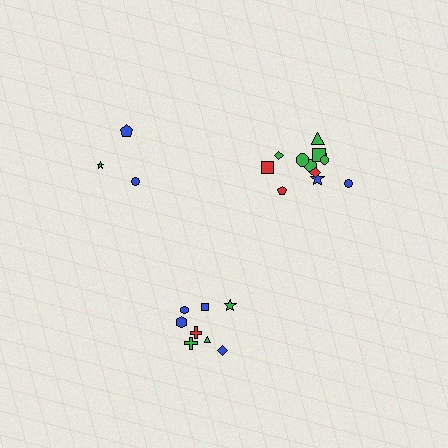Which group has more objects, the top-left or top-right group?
The top-right group.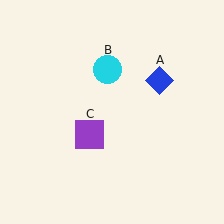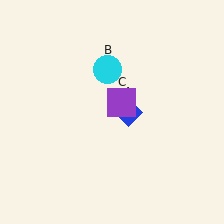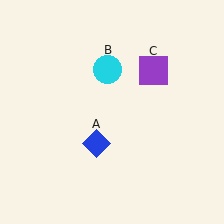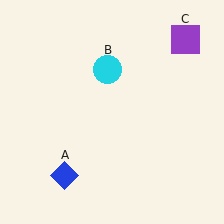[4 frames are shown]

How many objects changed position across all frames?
2 objects changed position: blue diamond (object A), purple square (object C).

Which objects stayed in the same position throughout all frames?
Cyan circle (object B) remained stationary.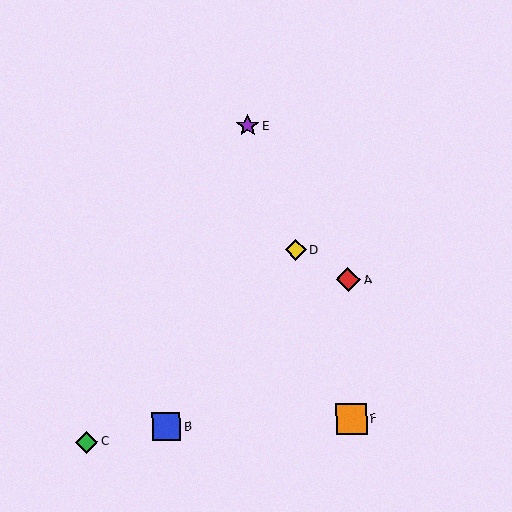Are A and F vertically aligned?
Yes, both are at x≈348.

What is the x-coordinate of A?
Object A is at x≈348.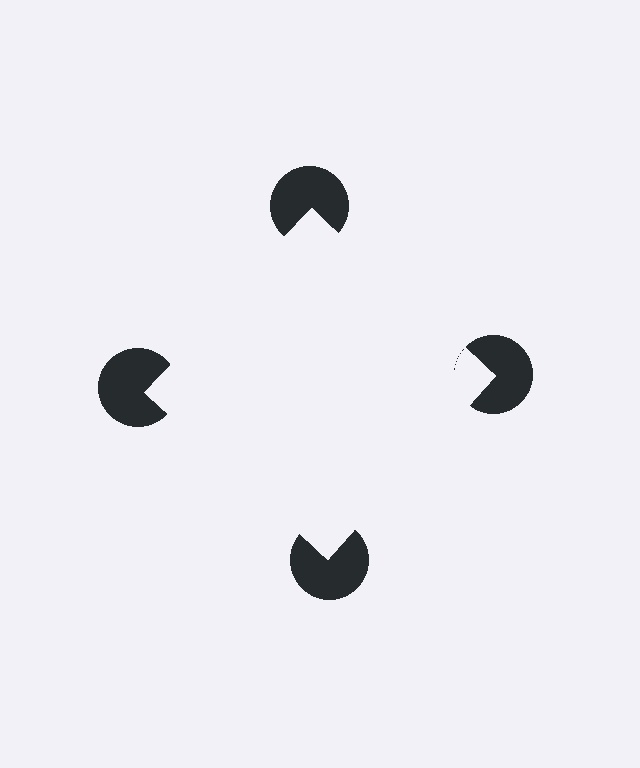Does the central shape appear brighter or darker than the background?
It typically appears slightly brighter than the background, even though no actual brightness change is drawn.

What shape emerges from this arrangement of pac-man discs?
An illusory square — its edges are inferred from the aligned wedge cuts in the pac-man discs, not physically drawn.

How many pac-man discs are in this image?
There are 4 — one at each vertex of the illusory square.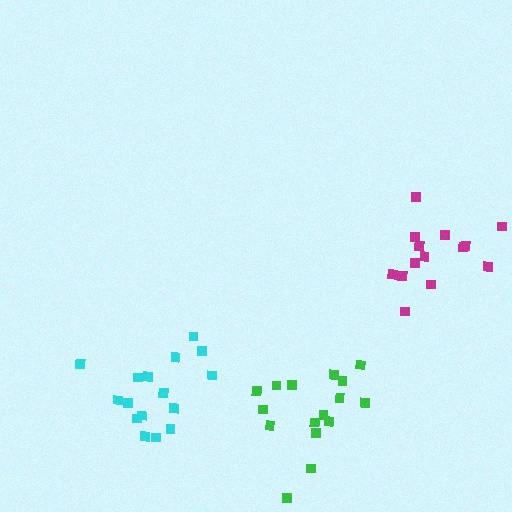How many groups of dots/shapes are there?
There are 3 groups.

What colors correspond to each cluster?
The clusters are colored: cyan, magenta, green.